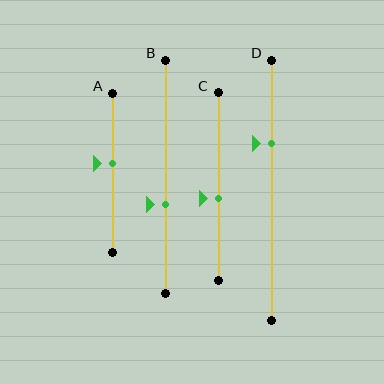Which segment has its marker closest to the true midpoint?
Segment A has its marker closest to the true midpoint.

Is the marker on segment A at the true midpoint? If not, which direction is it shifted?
No, the marker on segment A is shifted upward by about 6% of the segment length.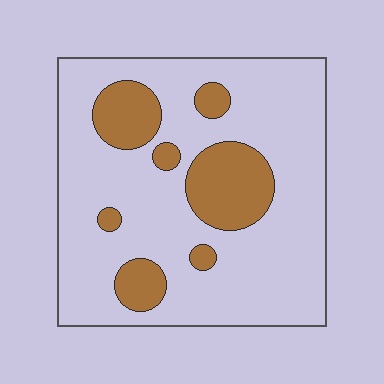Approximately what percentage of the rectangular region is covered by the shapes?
Approximately 20%.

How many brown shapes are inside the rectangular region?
7.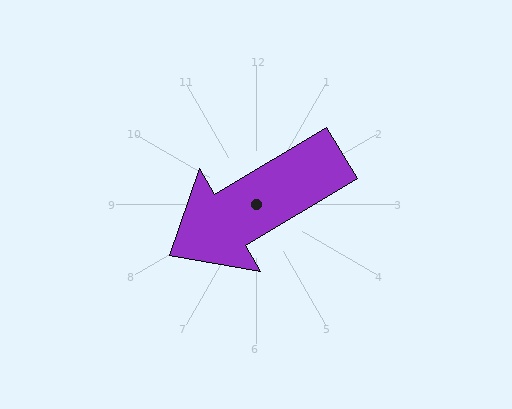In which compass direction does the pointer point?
Southwest.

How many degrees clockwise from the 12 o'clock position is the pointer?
Approximately 239 degrees.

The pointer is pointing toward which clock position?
Roughly 8 o'clock.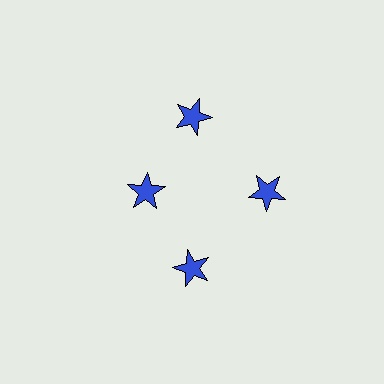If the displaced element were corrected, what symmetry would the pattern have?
It would have 4-fold rotational symmetry — the pattern would map onto itself every 90 degrees.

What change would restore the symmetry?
The symmetry would be restored by moving it outward, back onto the ring so that all 4 stars sit at equal angles and equal distance from the center.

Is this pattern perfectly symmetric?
No. The 4 blue stars are arranged in a ring, but one element near the 9 o'clock position is pulled inward toward the center, breaking the 4-fold rotational symmetry.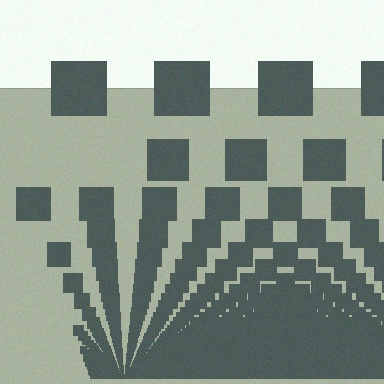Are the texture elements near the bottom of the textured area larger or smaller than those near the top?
Smaller. The gradient is inverted — elements near the bottom are smaller and denser.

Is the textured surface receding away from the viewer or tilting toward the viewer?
The surface appears to tilt toward the viewer. Texture elements get larger and sparser toward the top.